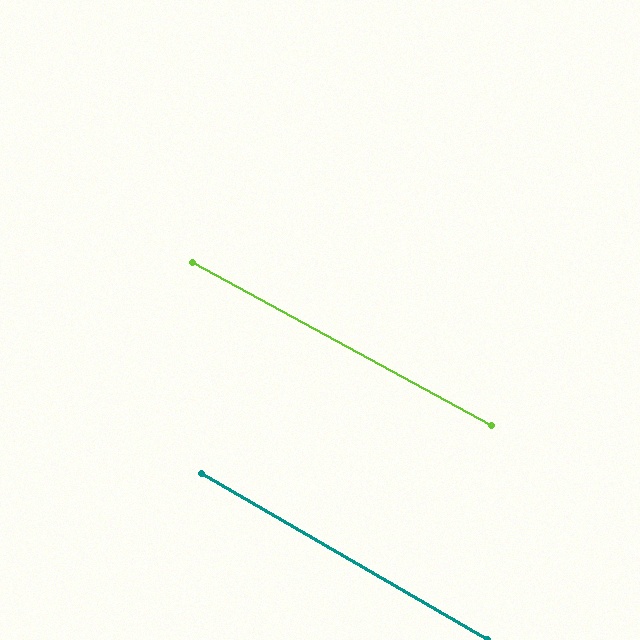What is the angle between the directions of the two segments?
Approximately 2 degrees.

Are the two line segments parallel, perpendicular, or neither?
Parallel — their directions differ by only 1.6°.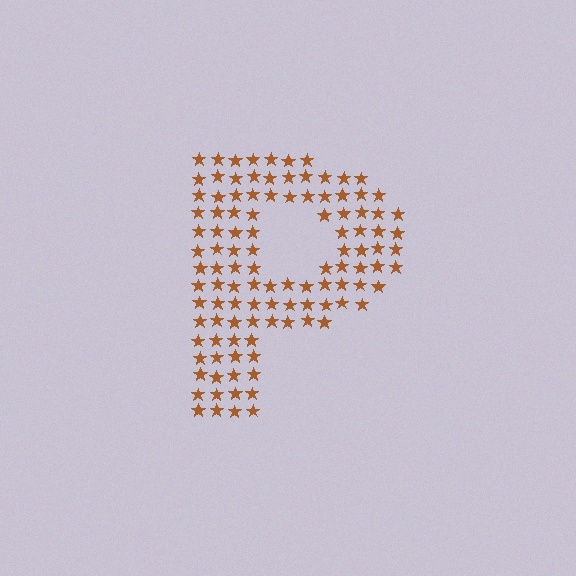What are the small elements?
The small elements are stars.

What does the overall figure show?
The overall figure shows the letter P.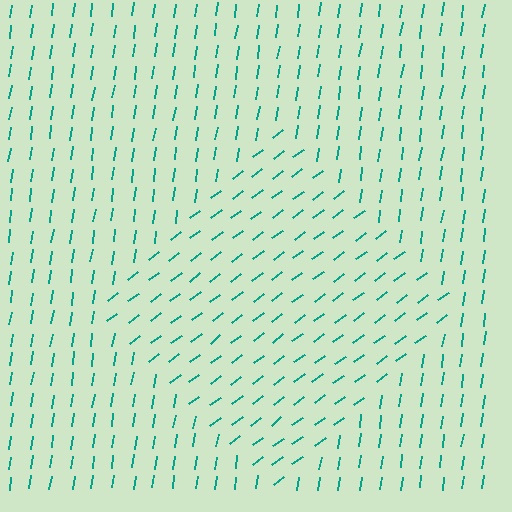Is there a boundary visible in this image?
Yes, there is a texture boundary formed by a change in line orientation.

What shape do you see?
I see a diamond.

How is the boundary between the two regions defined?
The boundary is defined purely by a change in line orientation (approximately 45 degrees difference). All lines are the same color and thickness.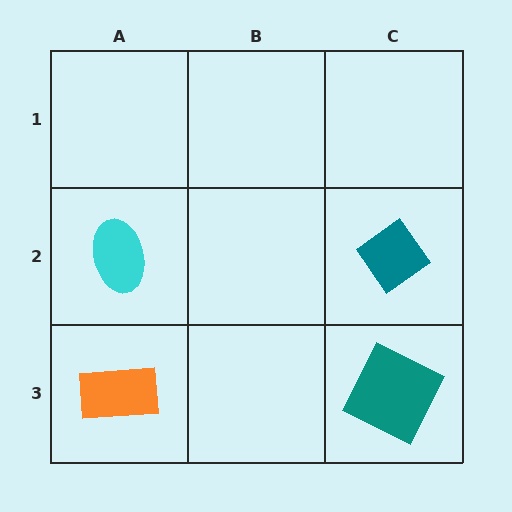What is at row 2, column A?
A cyan ellipse.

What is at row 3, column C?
A teal square.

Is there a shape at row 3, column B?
No, that cell is empty.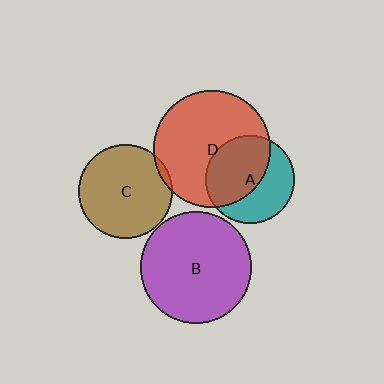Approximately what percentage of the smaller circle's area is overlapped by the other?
Approximately 5%.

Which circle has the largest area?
Circle D (red).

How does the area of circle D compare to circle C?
Approximately 1.5 times.